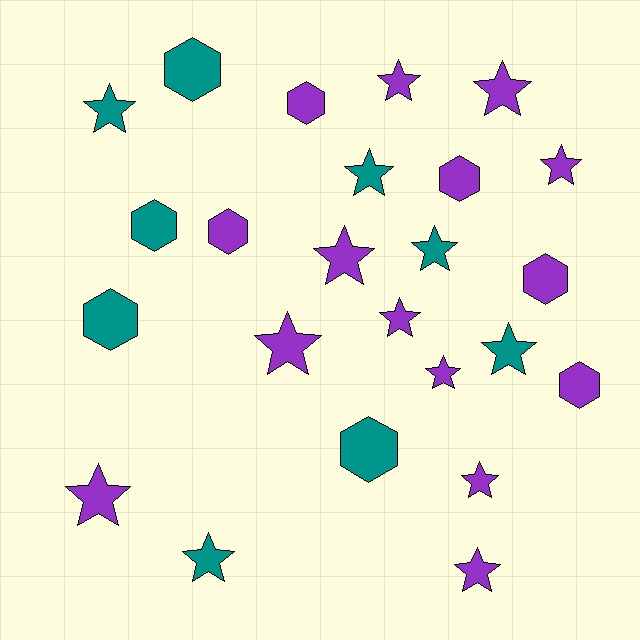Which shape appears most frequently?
Star, with 15 objects.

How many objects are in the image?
There are 24 objects.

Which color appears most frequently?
Purple, with 15 objects.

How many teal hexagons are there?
There are 4 teal hexagons.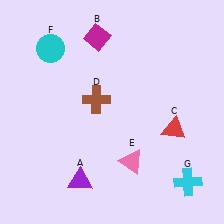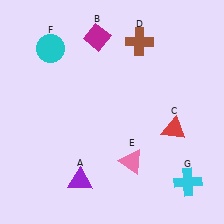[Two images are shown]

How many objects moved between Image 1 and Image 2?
1 object moved between the two images.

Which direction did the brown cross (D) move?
The brown cross (D) moved up.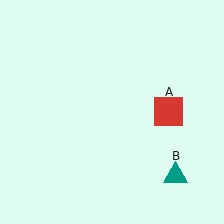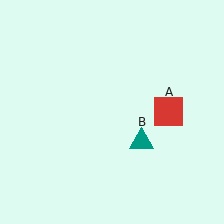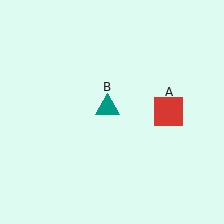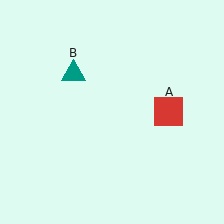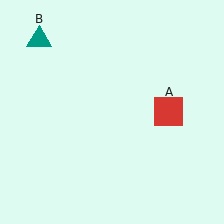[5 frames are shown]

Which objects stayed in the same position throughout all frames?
Red square (object A) remained stationary.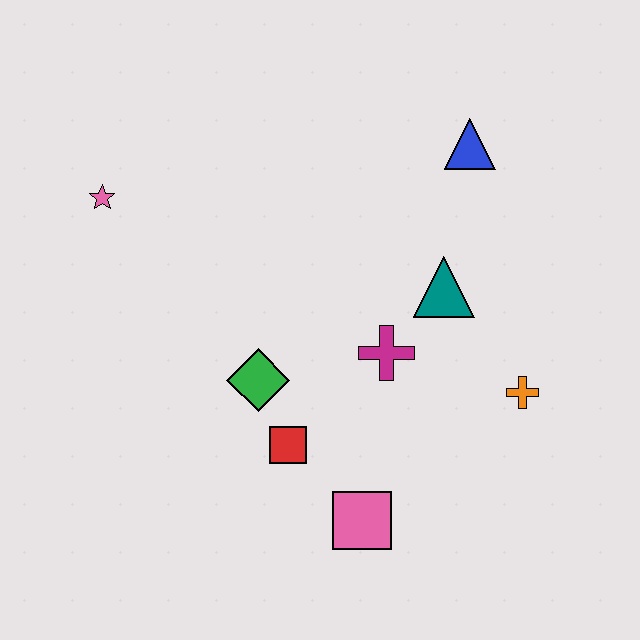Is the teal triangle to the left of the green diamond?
No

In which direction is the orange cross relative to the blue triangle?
The orange cross is below the blue triangle.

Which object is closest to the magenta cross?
The teal triangle is closest to the magenta cross.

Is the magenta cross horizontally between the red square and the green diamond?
No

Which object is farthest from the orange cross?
The pink star is farthest from the orange cross.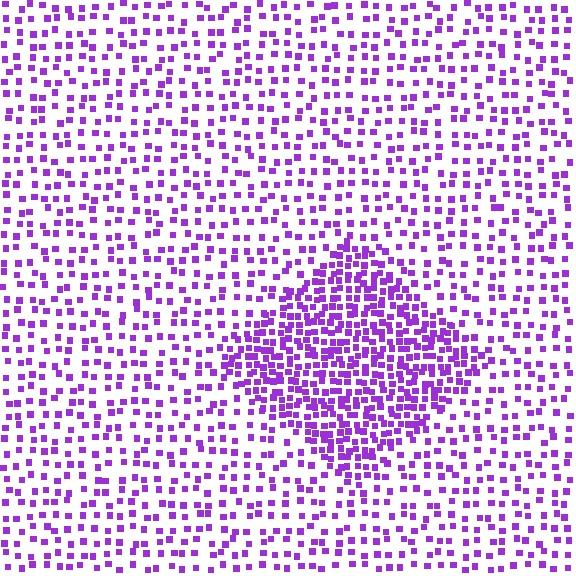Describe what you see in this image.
The image contains small purple elements arranged at two different densities. A diamond-shaped region is visible where the elements are more densely packed than the surrounding area.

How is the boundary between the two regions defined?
The boundary is defined by a change in element density (approximately 2.3x ratio). All elements are the same color, size, and shape.